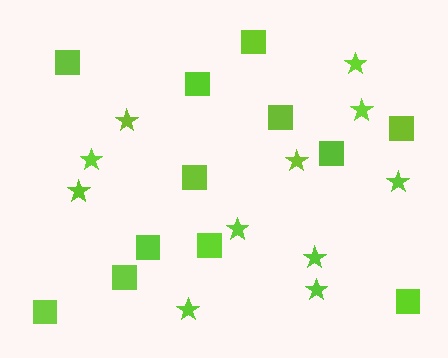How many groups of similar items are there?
There are 2 groups: one group of squares (12) and one group of stars (11).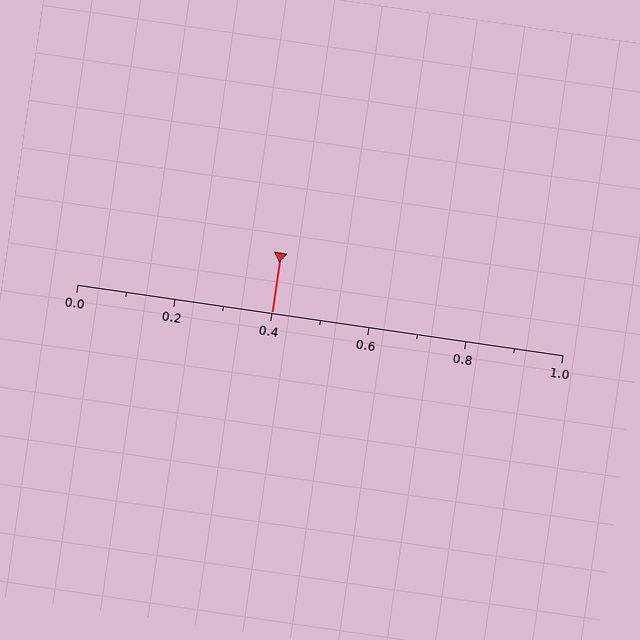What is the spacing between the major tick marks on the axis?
The major ticks are spaced 0.2 apart.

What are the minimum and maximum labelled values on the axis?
The axis runs from 0.0 to 1.0.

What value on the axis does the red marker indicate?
The marker indicates approximately 0.4.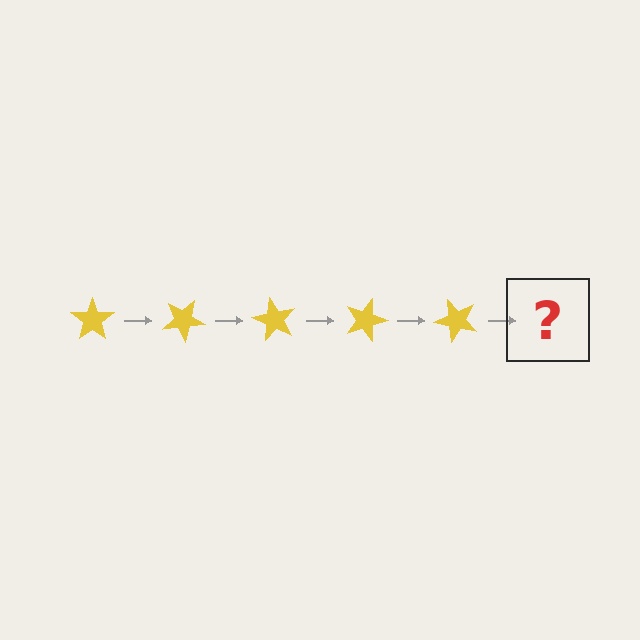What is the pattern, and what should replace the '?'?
The pattern is that the star rotates 30 degrees each step. The '?' should be a yellow star rotated 150 degrees.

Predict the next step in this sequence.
The next step is a yellow star rotated 150 degrees.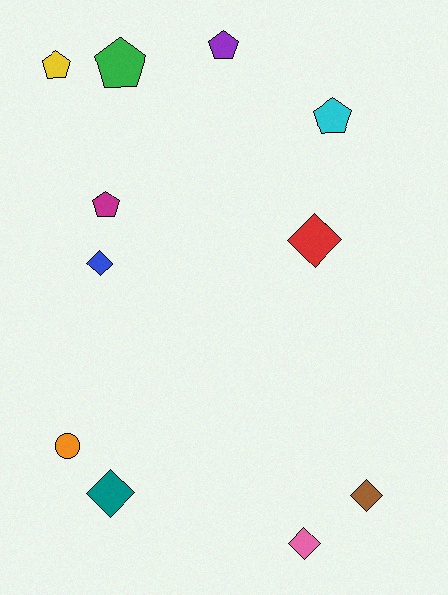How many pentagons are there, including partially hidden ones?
There are 5 pentagons.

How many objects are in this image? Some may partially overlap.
There are 11 objects.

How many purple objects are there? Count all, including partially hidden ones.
There is 1 purple object.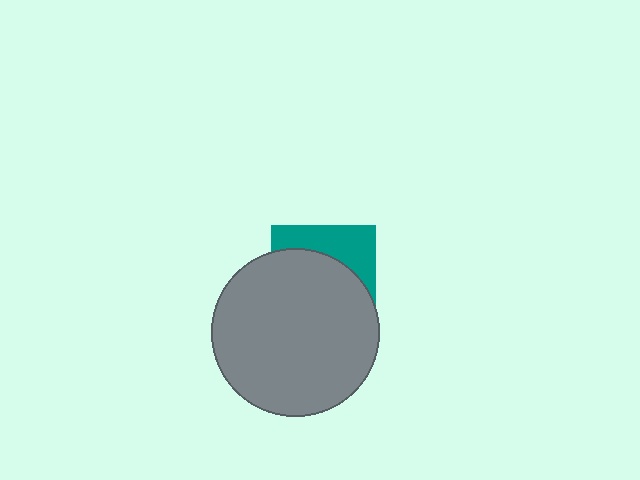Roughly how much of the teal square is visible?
A small part of it is visible (roughly 33%).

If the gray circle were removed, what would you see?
You would see the complete teal square.